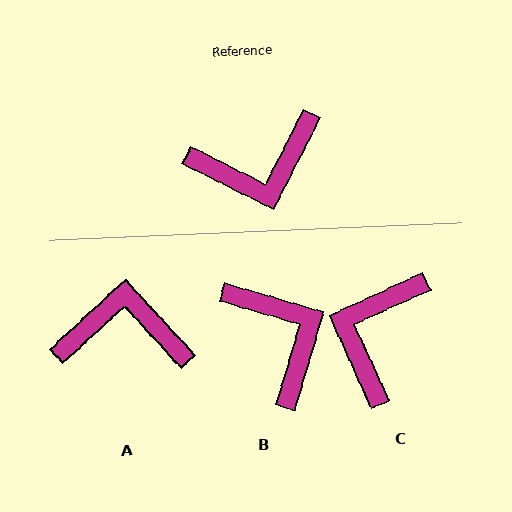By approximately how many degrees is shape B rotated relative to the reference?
Approximately 101 degrees counter-clockwise.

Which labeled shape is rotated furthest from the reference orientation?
A, about 159 degrees away.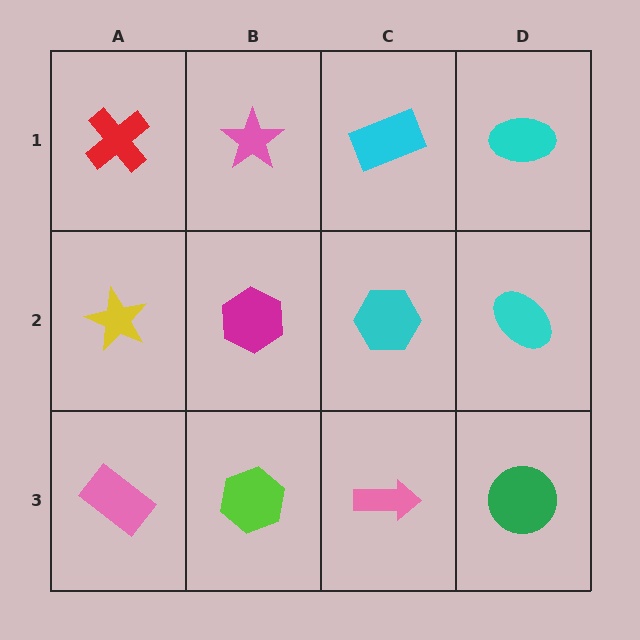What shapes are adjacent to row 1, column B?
A magenta hexagon (row 2, column B), a red cross (row 1, column A), a cyan rectangle (row 1, column C).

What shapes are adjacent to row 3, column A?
A yellow star (row 2, column A), a lime hexagon (row 3, column B).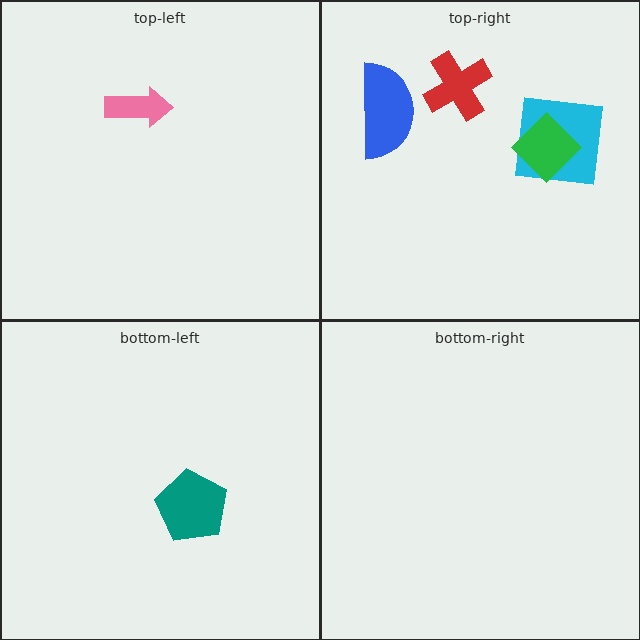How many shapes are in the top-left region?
1.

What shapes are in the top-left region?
The pink arrow.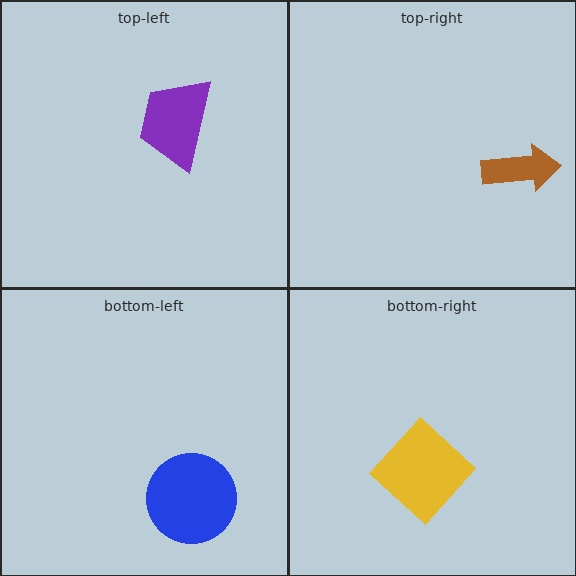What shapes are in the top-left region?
The purple trapezoid.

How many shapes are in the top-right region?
1.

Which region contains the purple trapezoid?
The top-left region.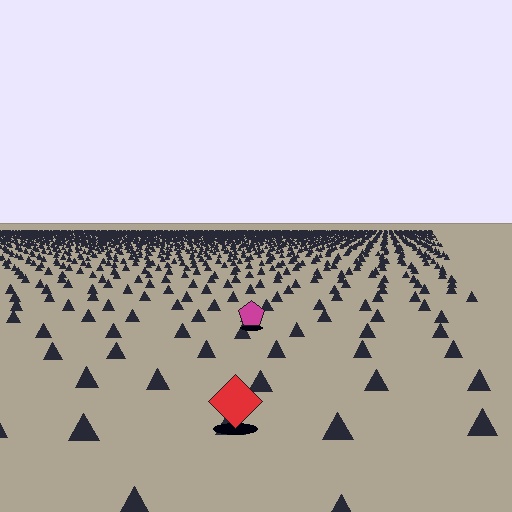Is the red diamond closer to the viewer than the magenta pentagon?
Yes. The red diamond is closer — you can tell from the texture gradient: the ground texture is coarser near it.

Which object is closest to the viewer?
The red diamond is closest. The texture marks near it are larger and more spread out.